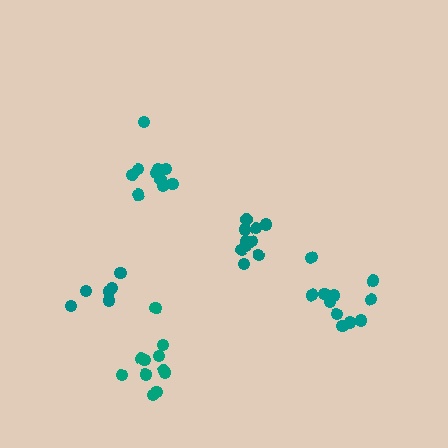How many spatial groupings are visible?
There are 5 spatial groupings.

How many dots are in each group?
Group 1: 10 dots, Group 2: 11 dots, Group 3: 12 dots, Group 4: 10 dots, Group 5: 6 dots (49 total).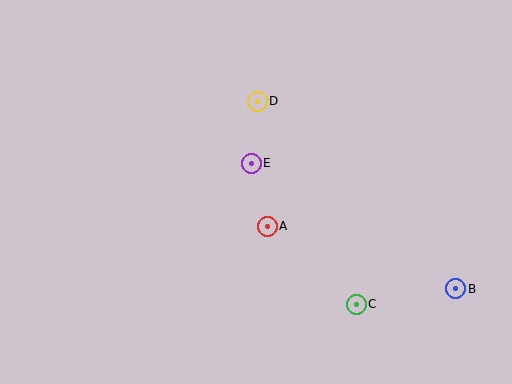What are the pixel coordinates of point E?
Point E is at (251, 163).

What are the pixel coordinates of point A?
Point A is at (267, 226).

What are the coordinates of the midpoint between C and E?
The midpoint between C and E is at (304, 234).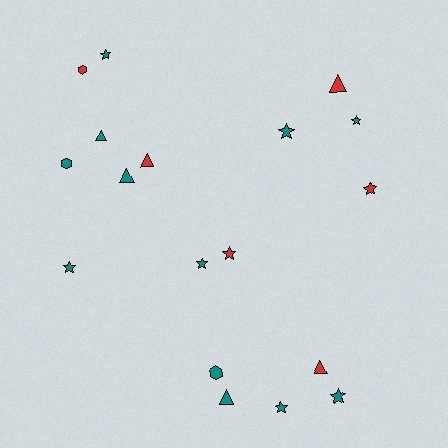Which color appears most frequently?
Teal, with 12 objects.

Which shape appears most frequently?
Star, with 9 objects.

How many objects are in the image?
There are 18 objects.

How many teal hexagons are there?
There are 2 teal hexagons.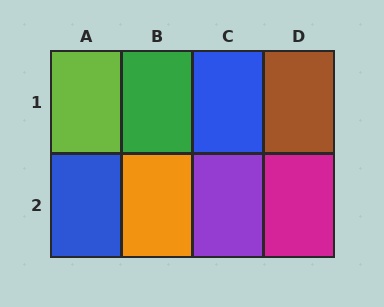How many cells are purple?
1 cell is purple.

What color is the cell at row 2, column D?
Magenta.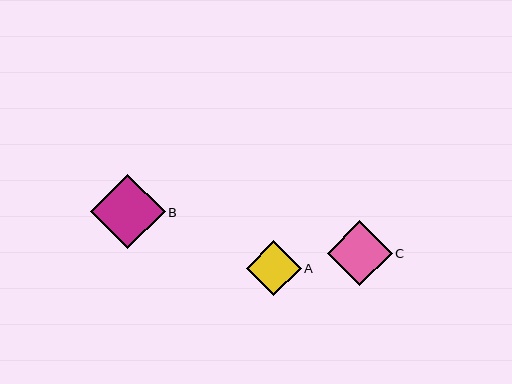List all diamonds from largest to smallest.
From largest to smallest: B, C, A.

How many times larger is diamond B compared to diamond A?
Diamond B is approximately 1.3 times the size of diamond A.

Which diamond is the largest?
Diamond B is the largest with a size of approximately 74 pixels.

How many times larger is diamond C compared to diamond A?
Diamond C is approximately 1.2 times the size of diamond A.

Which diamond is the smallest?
Diamond A is the smallest with a size of approximately 55 pixels.